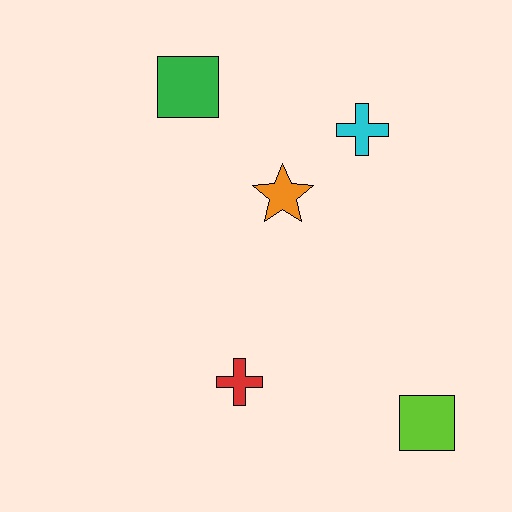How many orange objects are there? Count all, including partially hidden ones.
There is 1 orange object.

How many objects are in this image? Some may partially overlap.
There are 5 objects.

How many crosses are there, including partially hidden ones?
There are 2 crosses.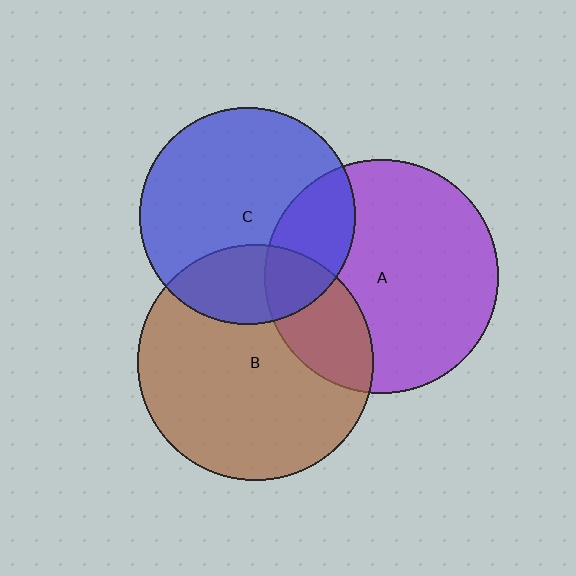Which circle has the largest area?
Circle B (brown).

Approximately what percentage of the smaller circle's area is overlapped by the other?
Approximately 25%.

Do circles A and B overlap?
Yes.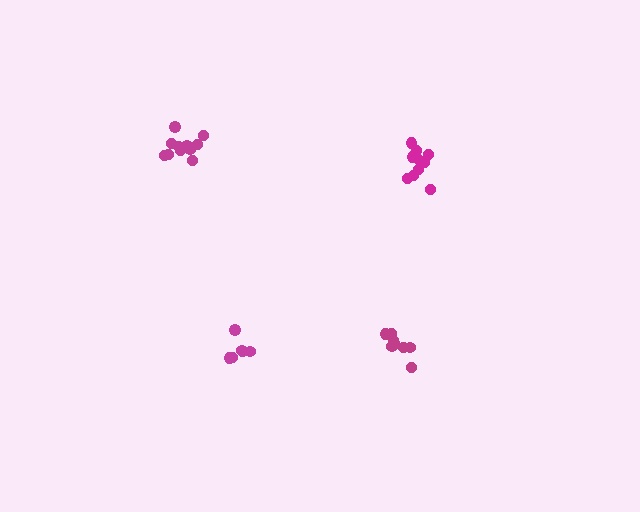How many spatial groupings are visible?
There are 4 spatial groupings.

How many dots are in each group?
Group 1: 11 dots, Group 2: 8 dots, Group 3: 11 dots, Group 4: 6 dots (36 total).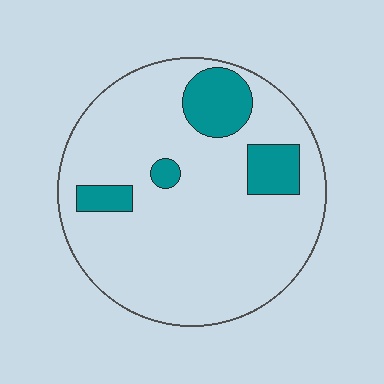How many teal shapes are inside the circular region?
4.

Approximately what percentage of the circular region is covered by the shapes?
Approximately 15%.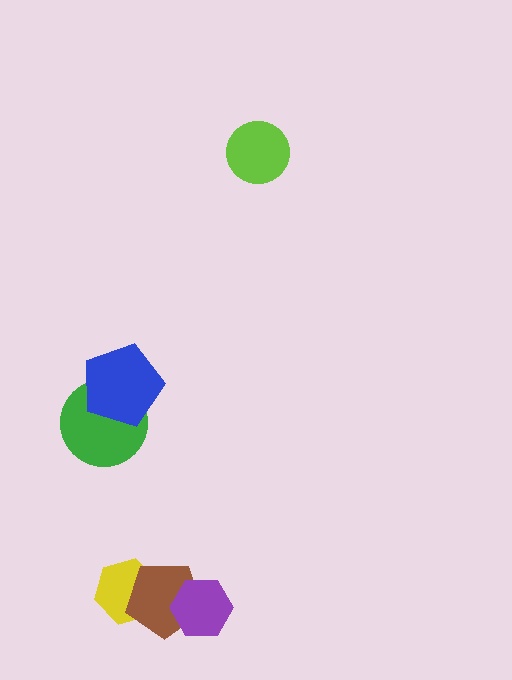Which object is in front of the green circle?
The blue pentagon is in front of the green circle.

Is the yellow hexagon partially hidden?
Yes, it is partially covered by another shape.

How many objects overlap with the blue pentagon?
1 object overlaps with the blue pentagon.